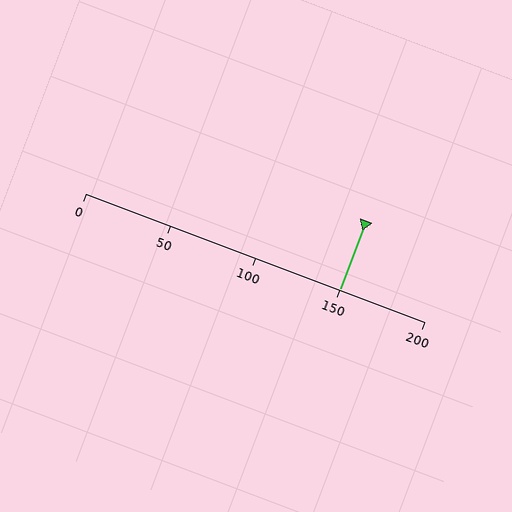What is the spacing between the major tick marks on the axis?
The major ticks are spaced 50 apart.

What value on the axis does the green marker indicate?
The marker indicates approximately 150.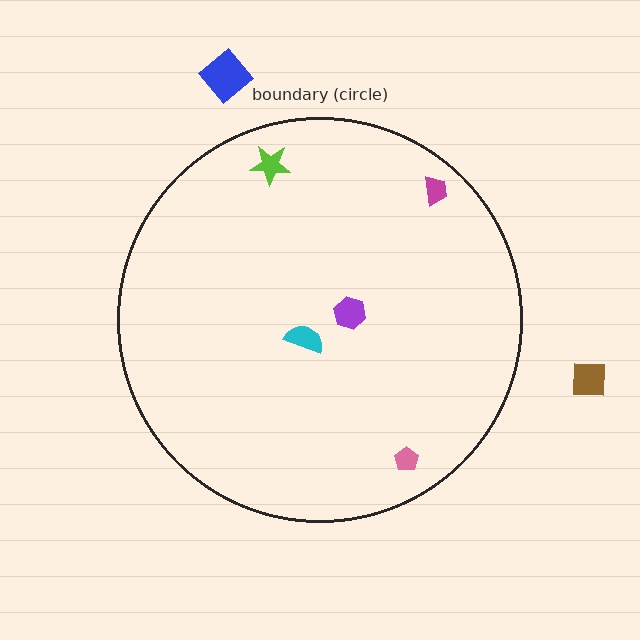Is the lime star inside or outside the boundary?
Inside.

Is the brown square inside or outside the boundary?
Outside.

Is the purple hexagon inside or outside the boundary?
Inside.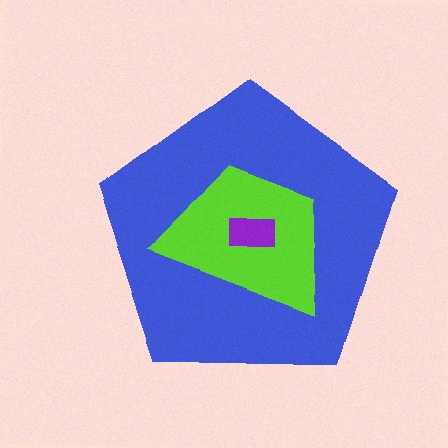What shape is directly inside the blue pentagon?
The lime trapezoid.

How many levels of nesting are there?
3.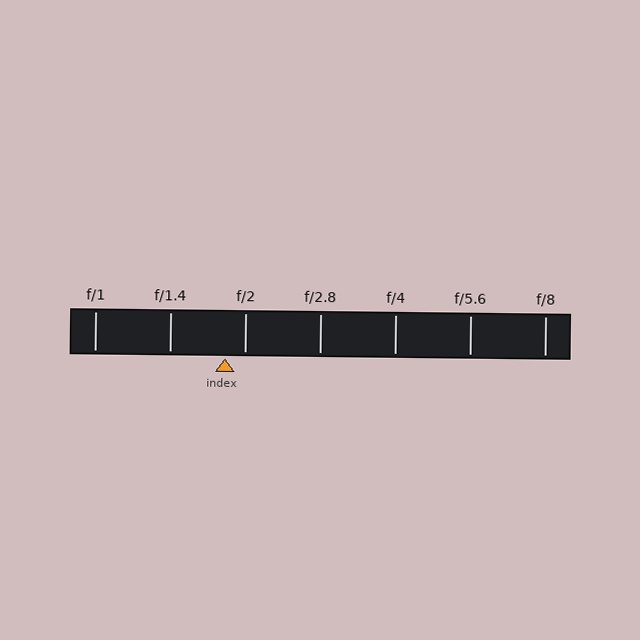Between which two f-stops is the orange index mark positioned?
The index mark is between f/1.4 and f/2.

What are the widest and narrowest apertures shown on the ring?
The widest aperture shown is f/1 and the narrowest is f/8.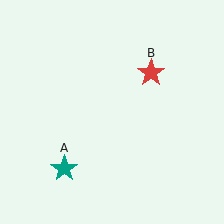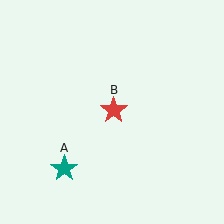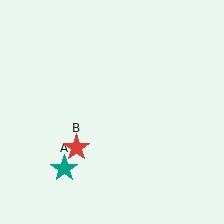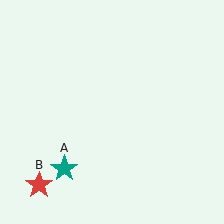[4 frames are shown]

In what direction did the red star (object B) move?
The red star (object B) moved down and to the left.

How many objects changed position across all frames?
1 object changed position: red star (object B).